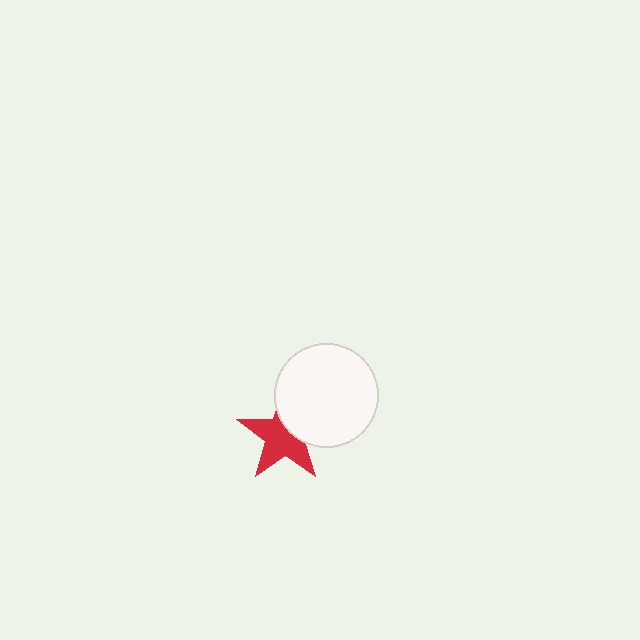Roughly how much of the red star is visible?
About half of it is visible (roughly 64%).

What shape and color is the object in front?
The object in front is a white circle.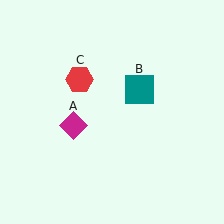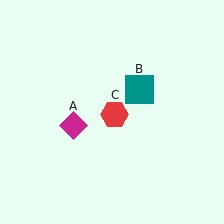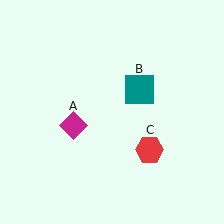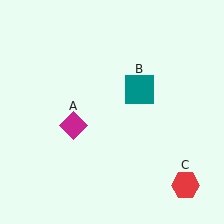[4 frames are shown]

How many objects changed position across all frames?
1 object changed position: red hexagon (object C).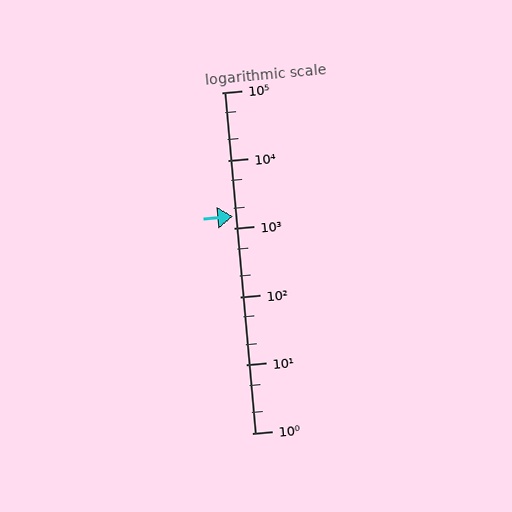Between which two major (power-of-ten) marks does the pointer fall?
The pointer is between 1000 and 10000.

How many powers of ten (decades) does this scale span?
The scale spans 5 decades, from 1 to 100000.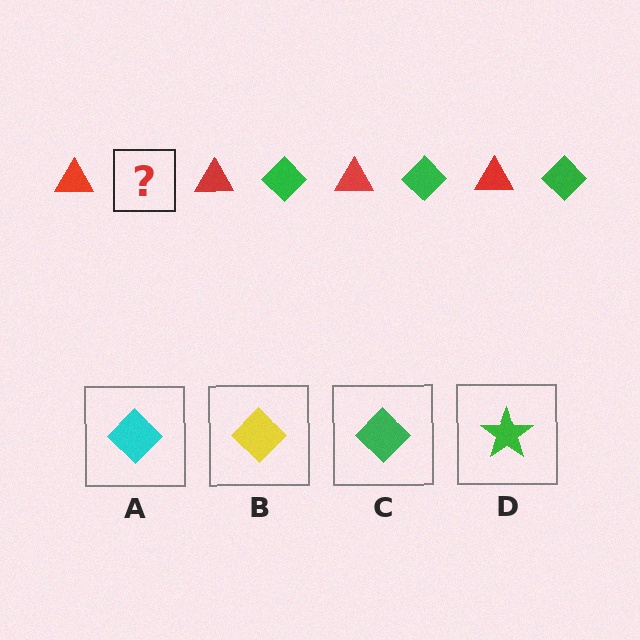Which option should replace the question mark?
Option C.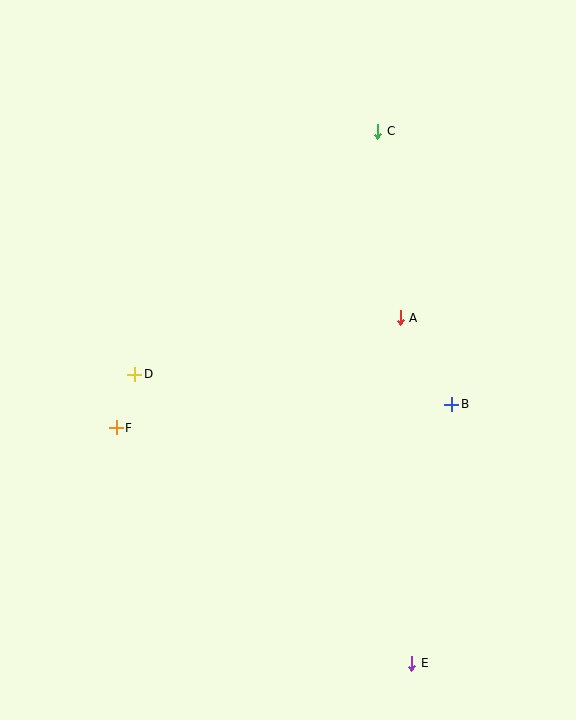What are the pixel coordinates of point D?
Point D is at (135, 374).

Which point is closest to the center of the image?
Point A at (400, 318) is closest to the center.